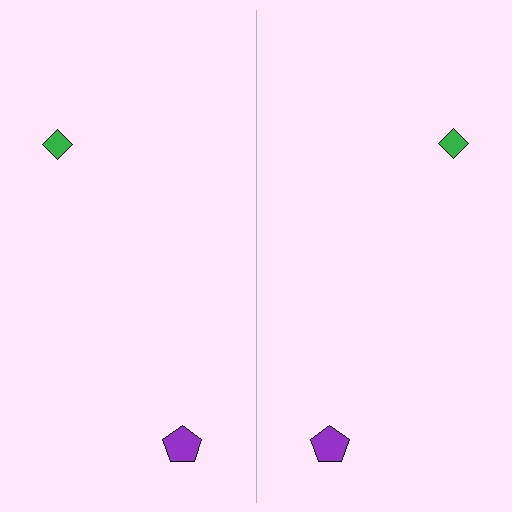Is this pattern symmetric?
Yes, this pattern has bilateral (reflection) symmetry.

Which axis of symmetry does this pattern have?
The pattern has a vertical axis of symmetry running through the center of the image.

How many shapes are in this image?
There are 4 shapes in this image.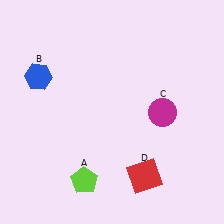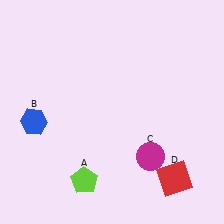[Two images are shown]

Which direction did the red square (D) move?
The red square (D) moved right.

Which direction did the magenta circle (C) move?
The magenta circle (C) moved down.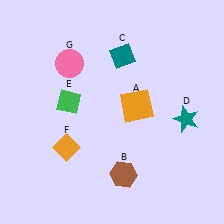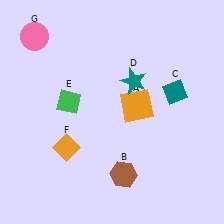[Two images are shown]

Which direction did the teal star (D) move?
The teal star (D) moved left.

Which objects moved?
The objects that moved are: the teal diamond (C), the teal star (D), the pink circle (G).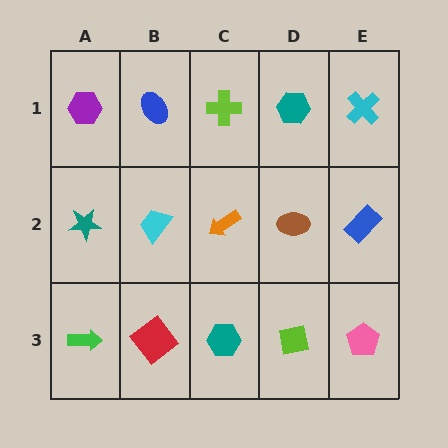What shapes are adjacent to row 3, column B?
A cyan trapezoid (row 2, column B), a green arrow (row 3, column A), a teal hexagon (row 3, column C).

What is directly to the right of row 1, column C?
A teal hexagon.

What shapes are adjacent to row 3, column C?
An orange arrow (row 2, column C), a red diamond (row 3, column B), a lime square (row 3, column D).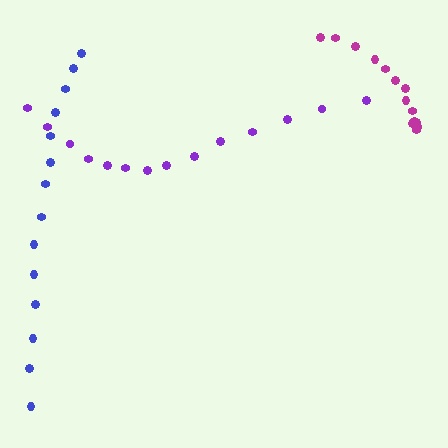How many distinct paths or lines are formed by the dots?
There are 3 distinct paths.